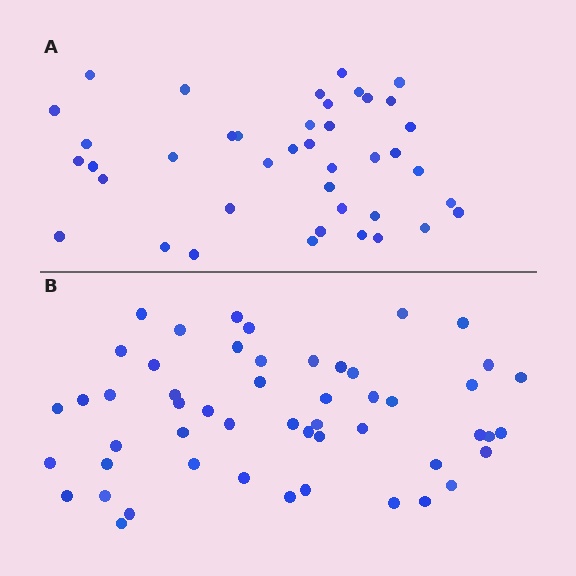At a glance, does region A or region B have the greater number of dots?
Region B (the bottom region) has more dots.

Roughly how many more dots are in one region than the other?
Region B has roughly 12 or so more dots than region A.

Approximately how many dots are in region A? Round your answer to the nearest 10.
About 40 dots. (The exact count is 41, which rounds to 40.)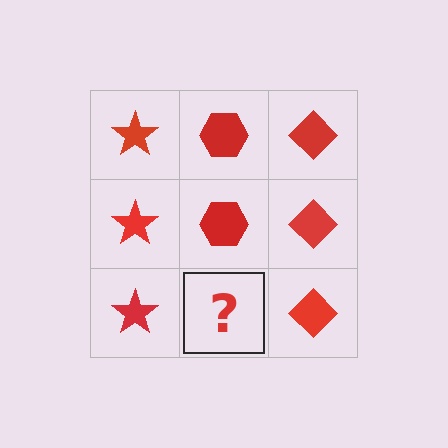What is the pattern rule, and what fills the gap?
The rule is that each column has a consistent shape. The gap should be filled with a red hexagon.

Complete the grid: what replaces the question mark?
The question mark should be replaced with a red hexagon.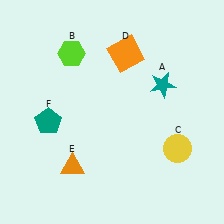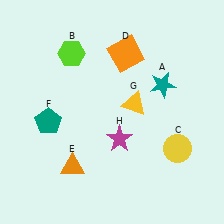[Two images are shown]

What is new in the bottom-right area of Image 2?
A magenta star (H) was added in the bottom-right area of Image 2.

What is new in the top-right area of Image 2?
A yellow triangle (G) was added in the top-right area of Image 2.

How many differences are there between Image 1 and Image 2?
There are 2 differences between the two images.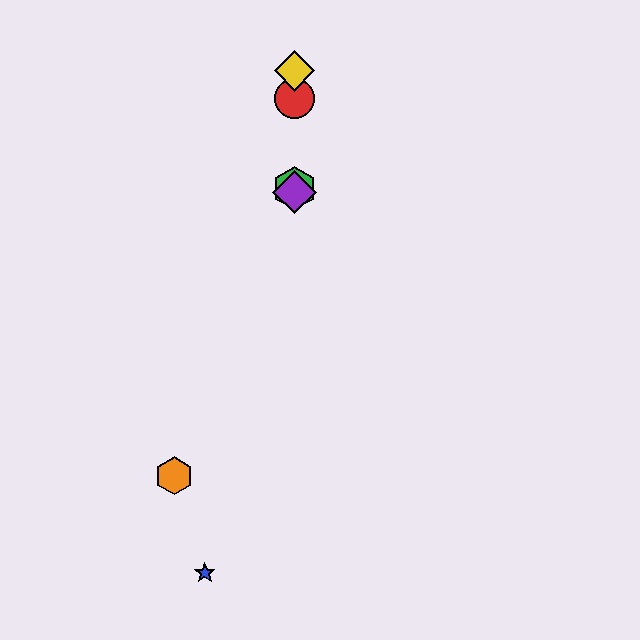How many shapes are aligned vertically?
4 shapes (the red circle, the green hexagon, the yellow diamond, the purple diamond) are aligned vertically.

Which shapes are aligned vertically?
The red circle, the green hexagon, the yellow diamond, the purple diamond are aligned vertically.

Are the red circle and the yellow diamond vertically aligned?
Yes, both are at x≈294.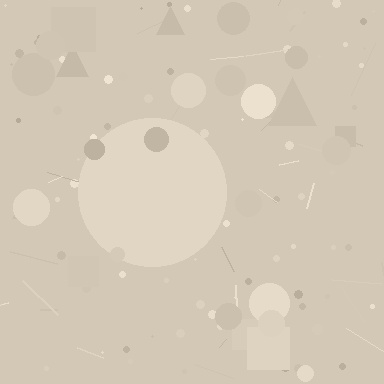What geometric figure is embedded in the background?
A circle is embedded in the background.